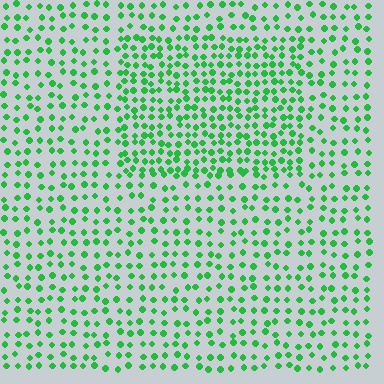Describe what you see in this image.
The image contains small green elements arranged at two different densities. A rectangle-shaped region is visible where the elements are more densely packed than the surrounding area.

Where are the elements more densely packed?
The elements are more densely packed inside the rectangle boundary.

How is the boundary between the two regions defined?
The boundary is defined by a change in element density (approximately 1.7x ratio). All elements are the same color, size, and shape.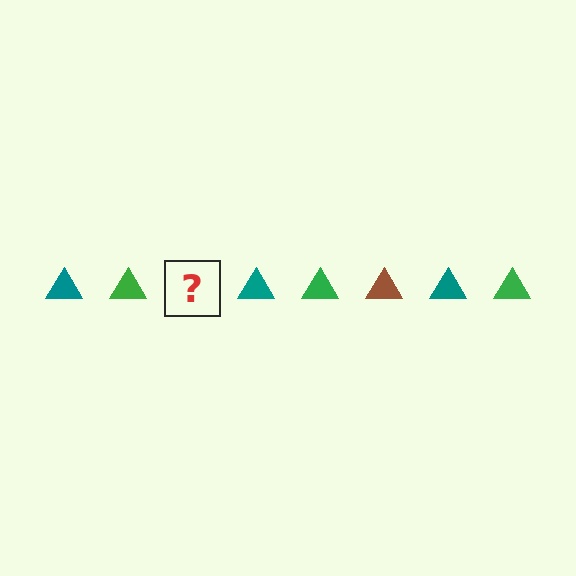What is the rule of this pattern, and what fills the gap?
The rule is that the pattern cycles through teal, green, brown triangles. The gap should be filled with a brown triangle.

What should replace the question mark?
The question mark should be replaced with a brown triangle.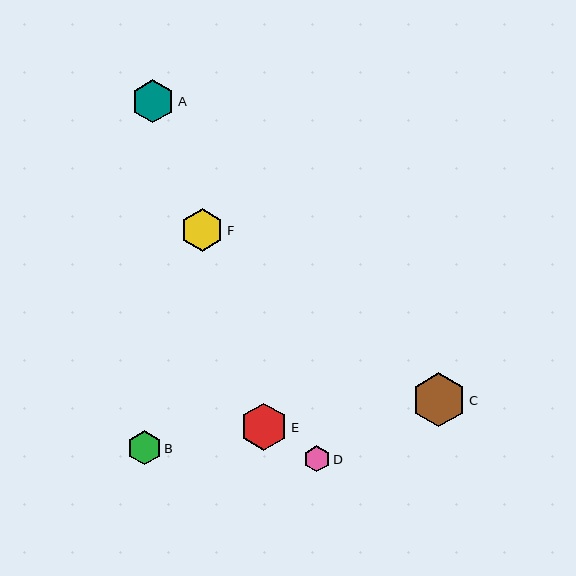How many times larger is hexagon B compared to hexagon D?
Hexagon B is approximately 1.3 times the size of hexagon D.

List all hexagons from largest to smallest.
From largest to smallest: C, E, A, F, B, D.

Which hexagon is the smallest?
Hexagon D is the smallest with a size of approximately 26 pixels.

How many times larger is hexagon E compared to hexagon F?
Hexagon E is approximately 1.1 times the size of hexagon F.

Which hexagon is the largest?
Hexagon C is the largest with a size of approximately 54 pixels.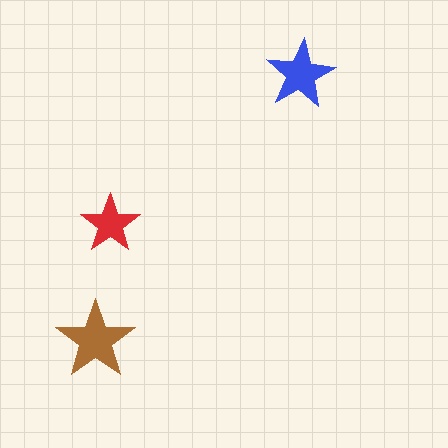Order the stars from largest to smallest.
the brown one, the blue one, the red one.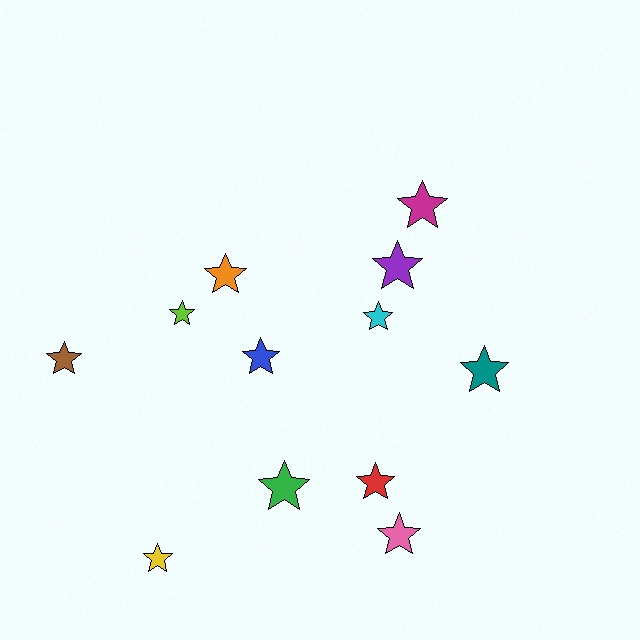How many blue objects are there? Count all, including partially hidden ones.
There is 1 blue object.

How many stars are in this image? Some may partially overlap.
There are 12 stars.